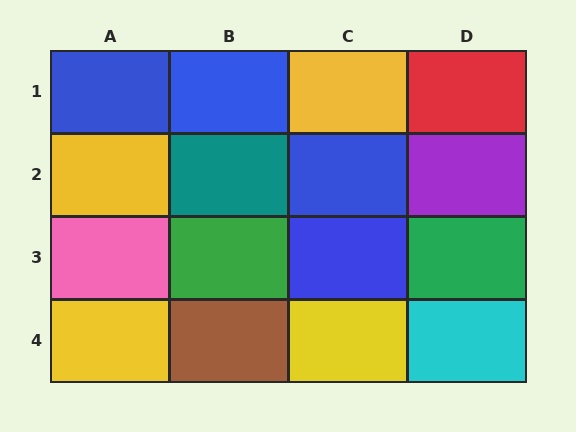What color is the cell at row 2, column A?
Yellow.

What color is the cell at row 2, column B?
Teal.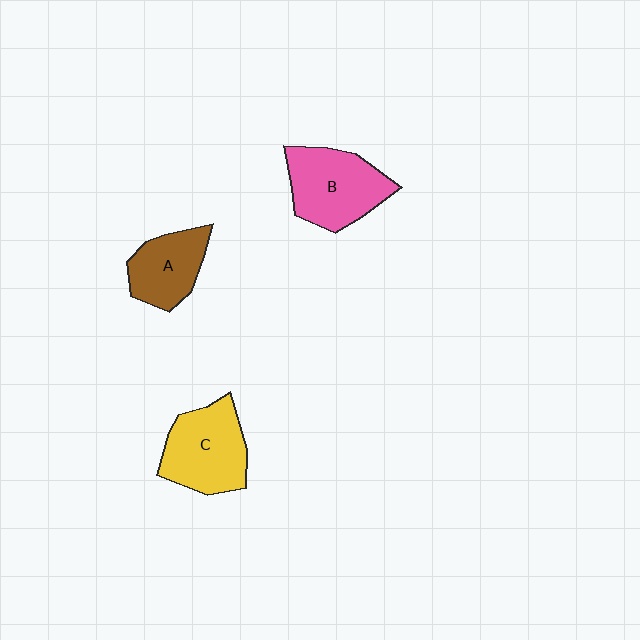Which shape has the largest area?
Shape B (pink).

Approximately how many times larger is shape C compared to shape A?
Approximately 1.3 times.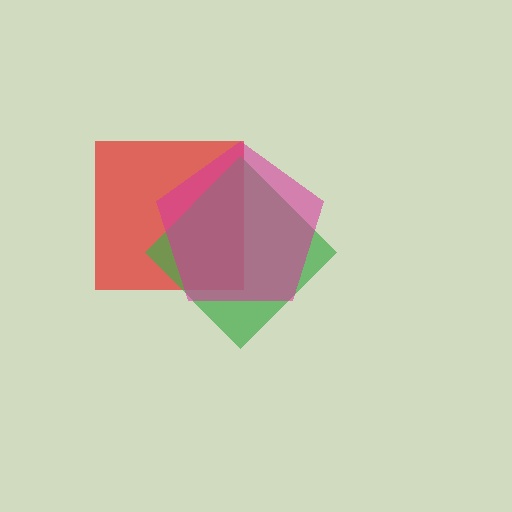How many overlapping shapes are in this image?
There are 3 overlapping shapes in the image.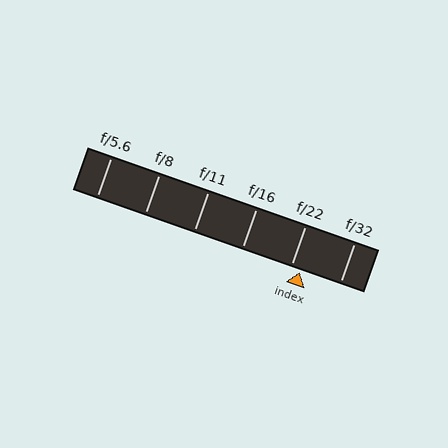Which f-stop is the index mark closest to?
The index mark is closest to f/22.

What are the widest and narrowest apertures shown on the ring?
The widest aperture shown is f/5.6 and the narrowest is f/32.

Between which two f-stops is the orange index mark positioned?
The index mark is between f/22 and f/32.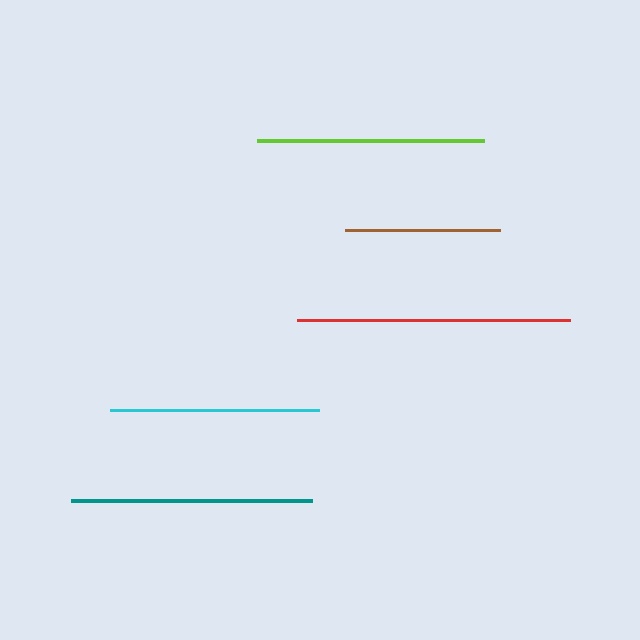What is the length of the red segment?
The red segment is approximately 273 pixels long.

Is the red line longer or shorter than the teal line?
The red line is longer than the teal line.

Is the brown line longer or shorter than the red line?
The red line is longer than the brown line.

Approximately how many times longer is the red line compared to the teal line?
The red line is approximately 1.1 times the length of the teal line.